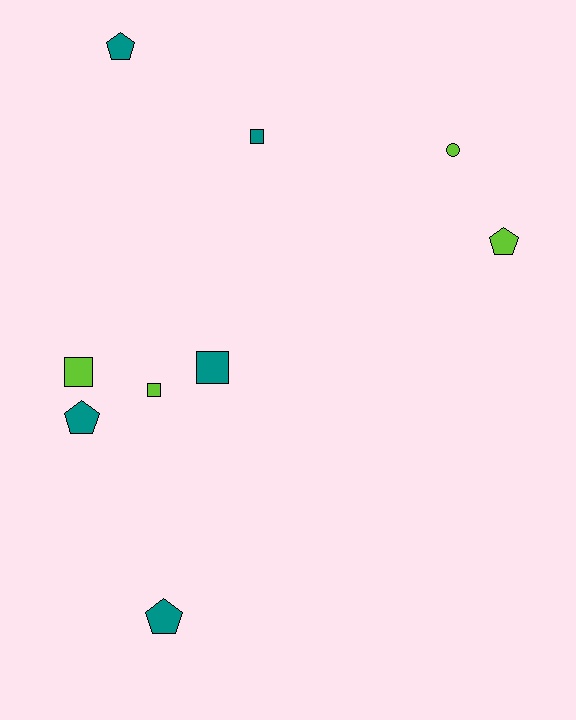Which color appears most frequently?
Teal, with 5 objects.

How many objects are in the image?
There are 9 objects.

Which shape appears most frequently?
Pentagon, with 4 objects.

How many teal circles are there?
There are no teal circles.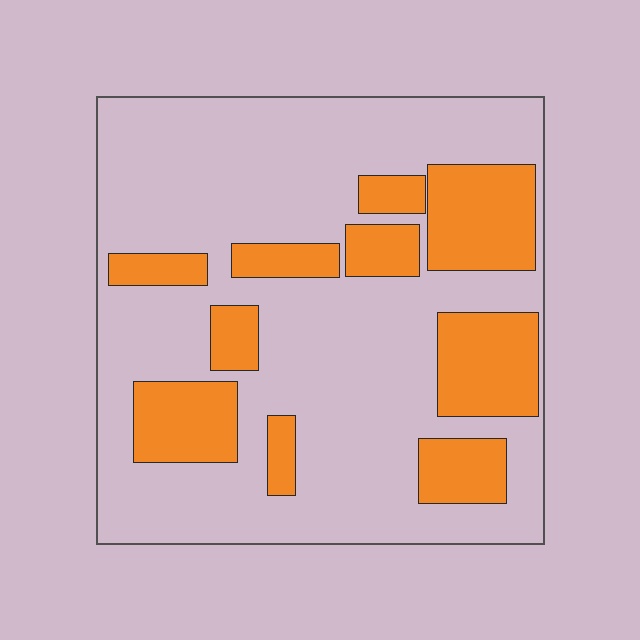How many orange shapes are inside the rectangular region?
10.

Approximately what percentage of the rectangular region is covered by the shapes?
Approximately 30%.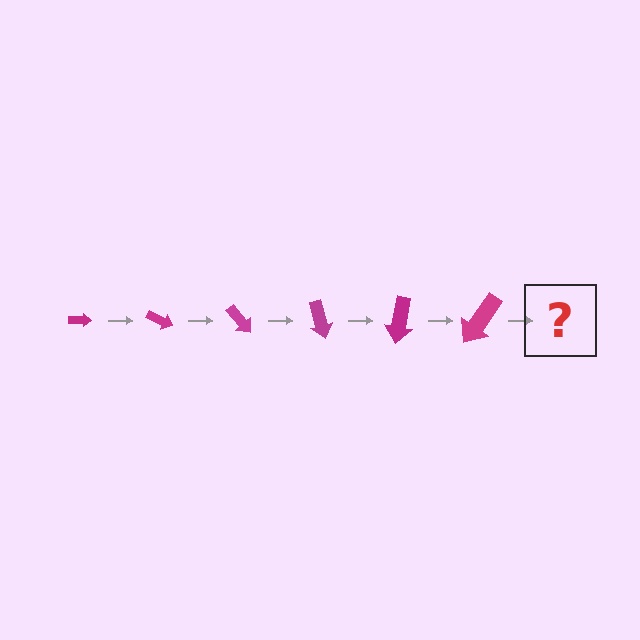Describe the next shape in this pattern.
It should be an arrow, larger than the previous one and rotated 150 degrees from the start.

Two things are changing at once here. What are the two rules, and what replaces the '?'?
The two rules are that the arrow grows larger each step and it rotates 25 degrees each step. The '?' should be an arrow, larger than the previous one and rotated 150 degrees from the start.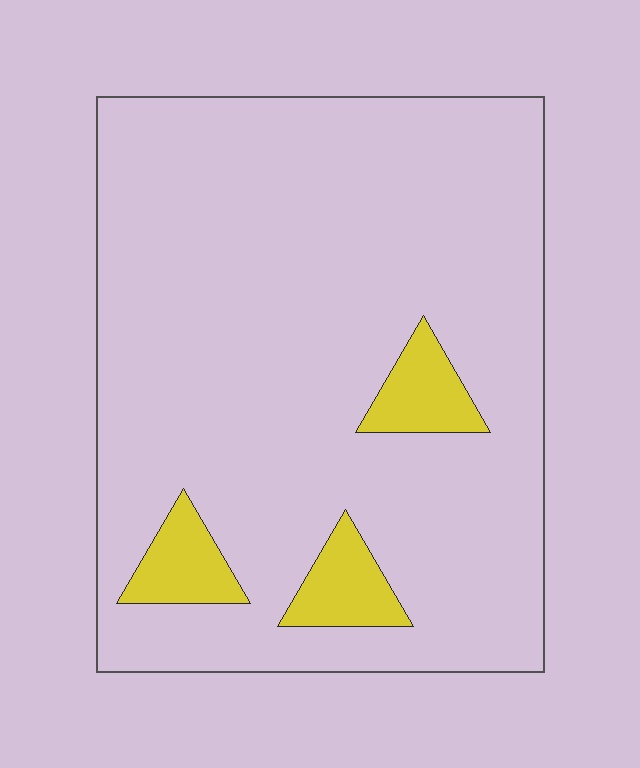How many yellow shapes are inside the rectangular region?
3.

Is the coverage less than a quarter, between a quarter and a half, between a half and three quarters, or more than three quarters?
Less than a quarter.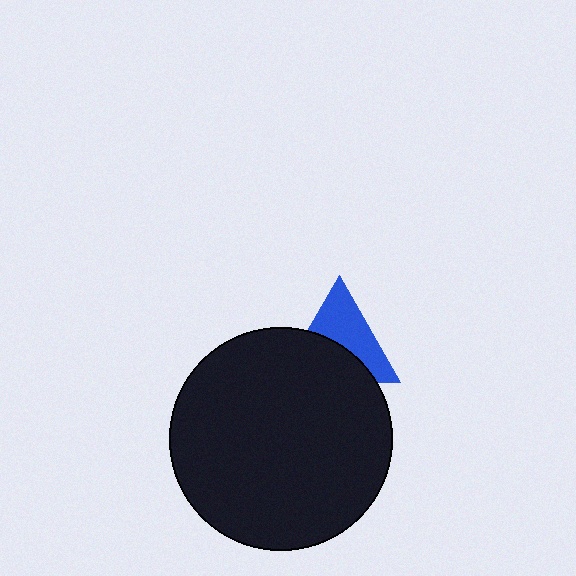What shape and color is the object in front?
The object in front is a black circle.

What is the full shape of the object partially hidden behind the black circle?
The partially hidden object is a blue triangle.